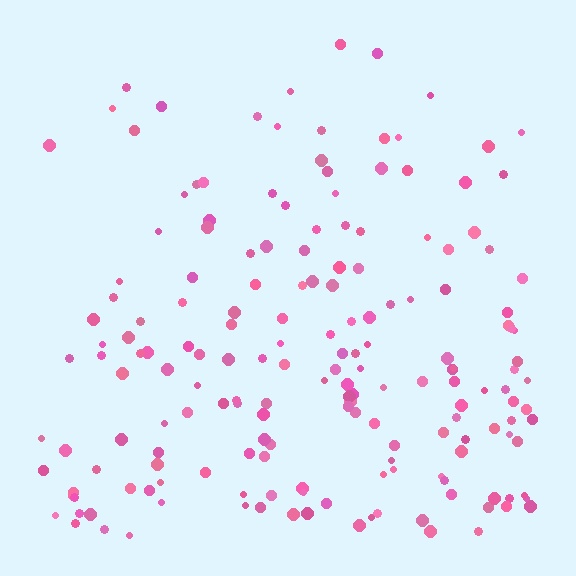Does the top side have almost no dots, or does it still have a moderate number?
Still a moderate number, just noticeably fewer than the bottom.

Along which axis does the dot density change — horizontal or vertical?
Vertical.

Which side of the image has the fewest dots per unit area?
The top.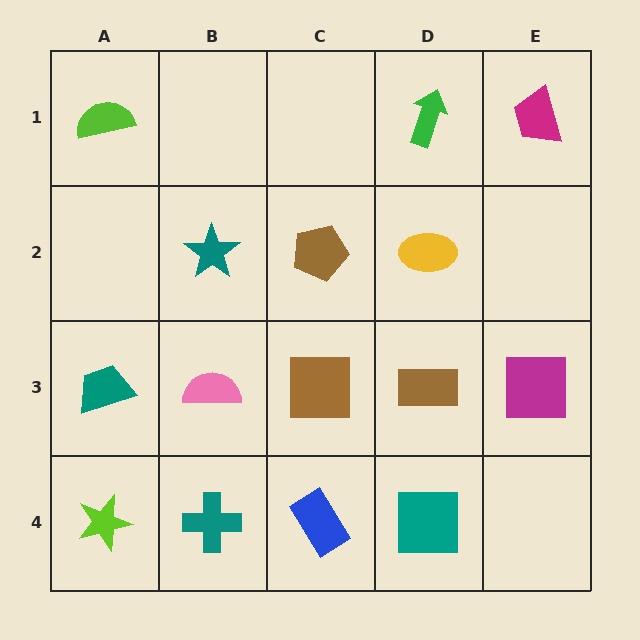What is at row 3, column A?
A teal trapezoid.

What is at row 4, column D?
A teal square.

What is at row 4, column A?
A lime star.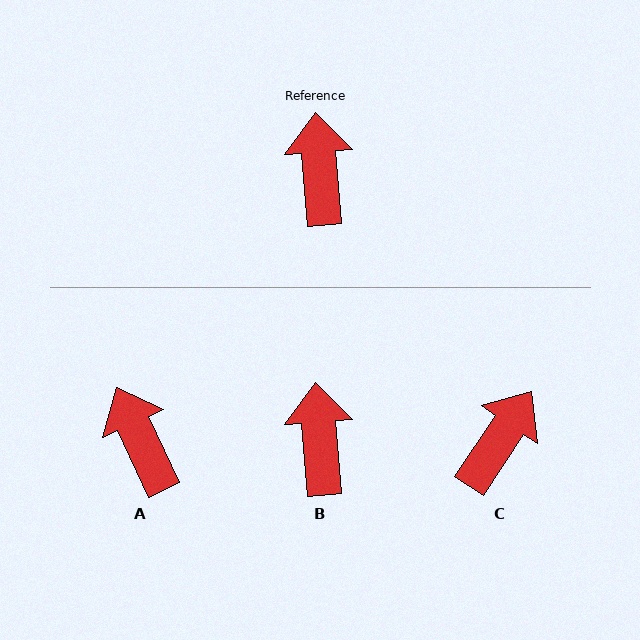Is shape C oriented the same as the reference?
No, it is off by about 38 degrees.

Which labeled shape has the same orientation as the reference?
B.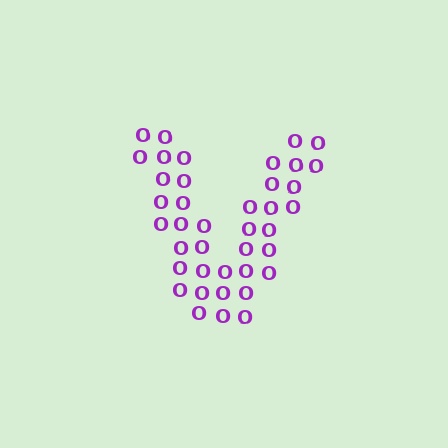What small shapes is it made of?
It is made of small letter O's.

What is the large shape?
The large shape is the letter V.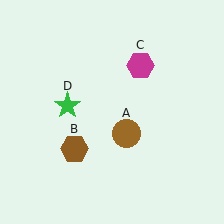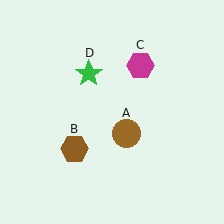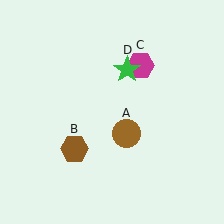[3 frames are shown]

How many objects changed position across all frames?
1 object changed position: green star (object D).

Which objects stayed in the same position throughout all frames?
Brown circle (object A) and brown hexagon (object B) and magenta hexagon (object C) remained stationary.